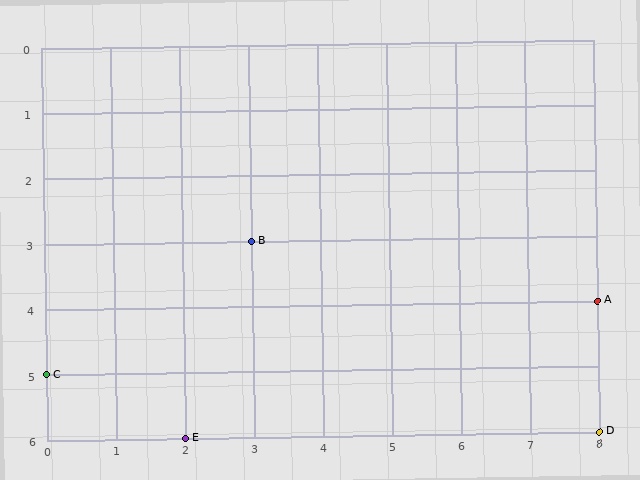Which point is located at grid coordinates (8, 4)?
Point A is at (8, 4).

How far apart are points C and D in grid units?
Points C and D are 8 columns and 1 row apart (about 8.1 grid units diagonally).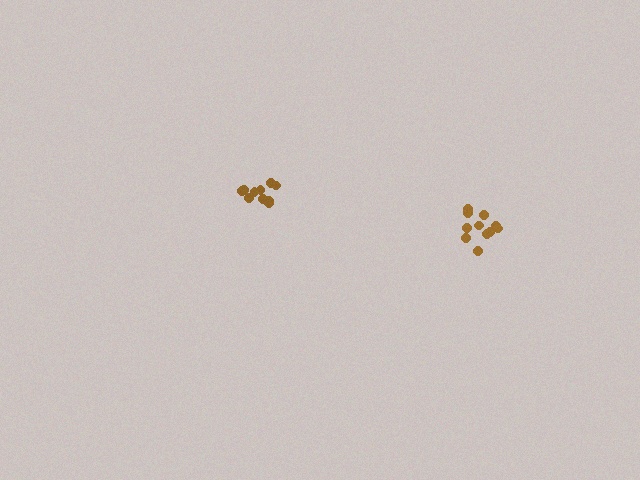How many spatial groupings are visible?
There are 2 spatial groupings.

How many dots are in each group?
Group 1: 11 dots, Group 2: 11 dots (22 total).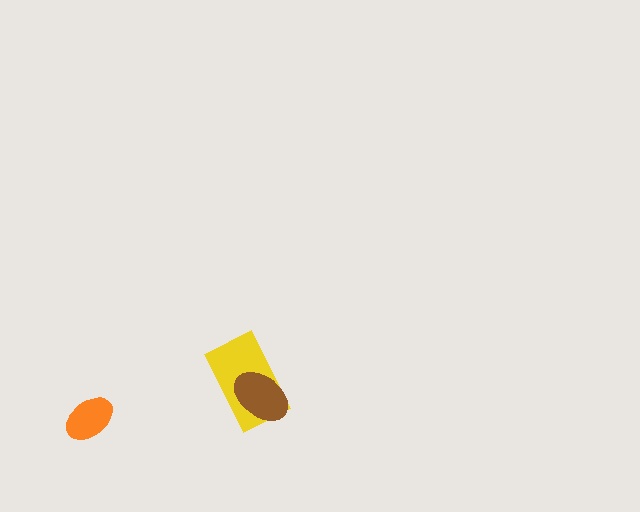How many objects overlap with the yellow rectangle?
1 object overlaps with the yellow rectangle.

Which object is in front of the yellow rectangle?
The brown ellipse is in front of the yellow rectangle.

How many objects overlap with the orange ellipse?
0 objects overlap with the orange ellipse.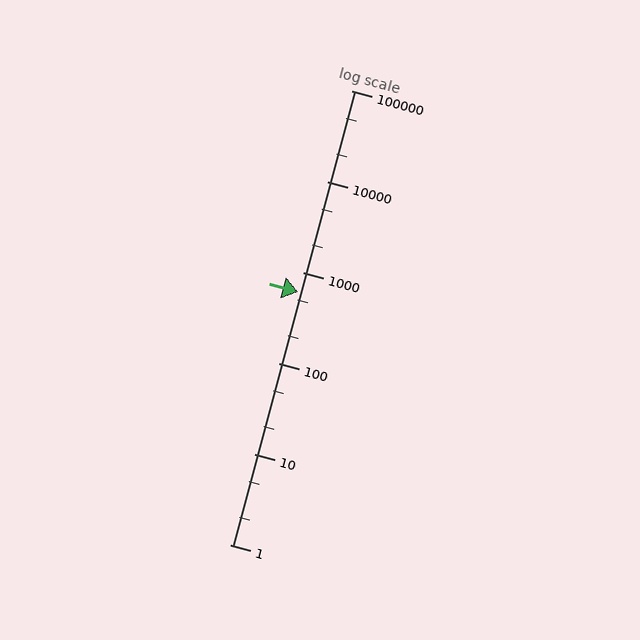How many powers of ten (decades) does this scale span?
The scale spans 5 decades, from 1 to 100000.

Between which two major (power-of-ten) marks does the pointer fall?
The pointer is between 100 and 1000.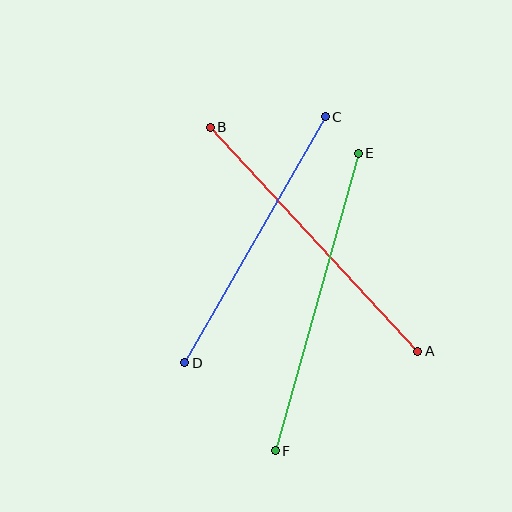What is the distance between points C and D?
The distance is approximately 283 pixels.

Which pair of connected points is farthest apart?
Points E and F are farthest apart.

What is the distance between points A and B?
The distance is approximately 306 pixels.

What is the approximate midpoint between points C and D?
The midpoint is at approximately (255, 240) pixels.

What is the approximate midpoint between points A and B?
The midpoint is at approximately (314, 239) pixels.